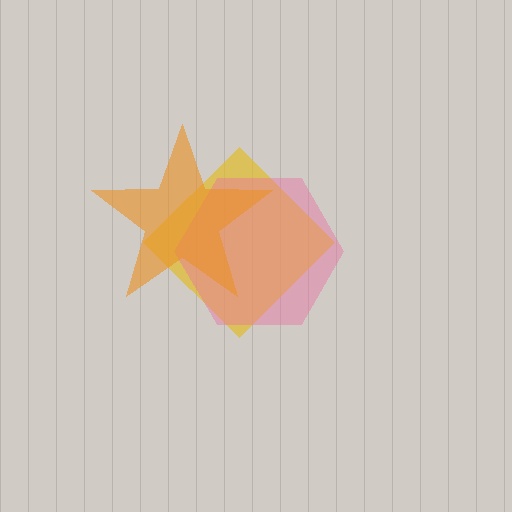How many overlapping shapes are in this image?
There are 3 overlapping shapes in the image.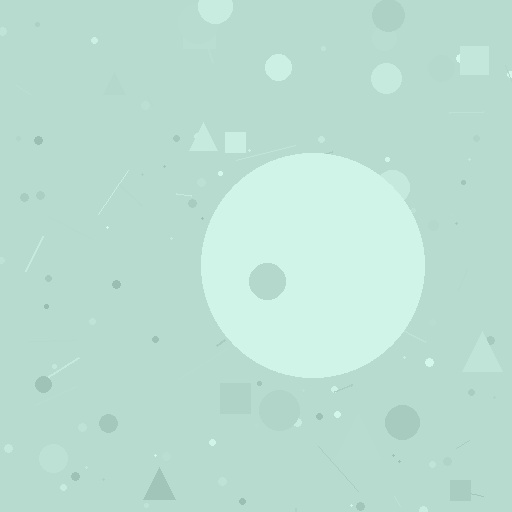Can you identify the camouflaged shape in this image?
The camouflaged shape is a circle.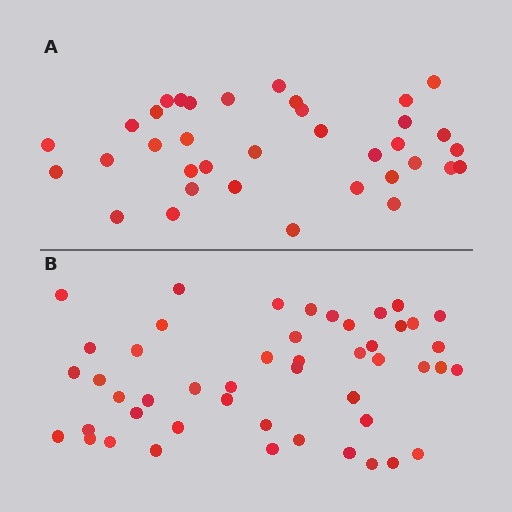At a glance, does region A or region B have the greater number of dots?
Region B (the bottom region) has more dots.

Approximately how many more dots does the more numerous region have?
Region B has roughly 12 or so more dots than region A.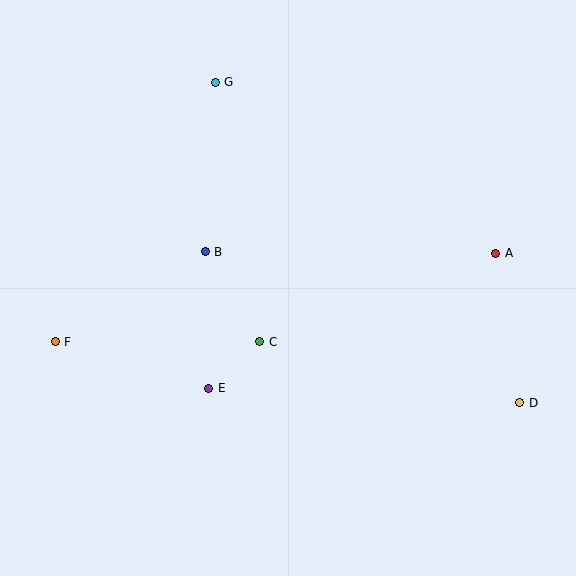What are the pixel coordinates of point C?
Point C is at (260, 342).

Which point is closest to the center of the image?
Point C at (260, 342) is closest to the center.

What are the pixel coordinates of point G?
Point G is at (215, 82).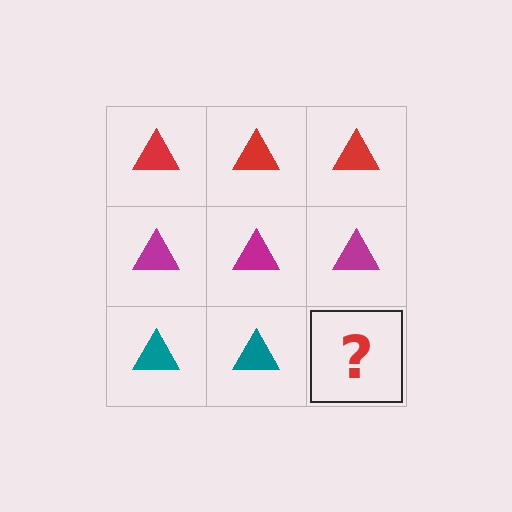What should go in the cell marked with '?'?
The missing cell should contain a teal triangle.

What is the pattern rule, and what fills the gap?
The rule is that each row has a consistent color. The gap should be filled with a teal triangle.